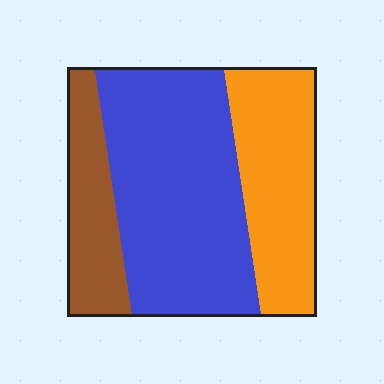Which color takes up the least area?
Brown, at roughly 20%.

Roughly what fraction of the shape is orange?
Orange takes up about one third (1/3) of the shape.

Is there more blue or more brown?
Blue.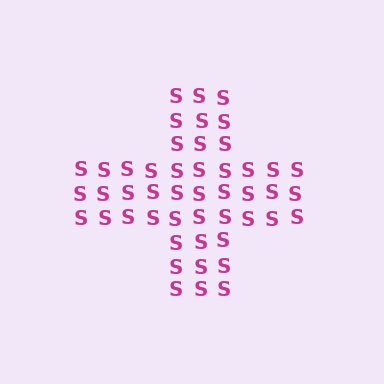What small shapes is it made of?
It is made of small letter S's.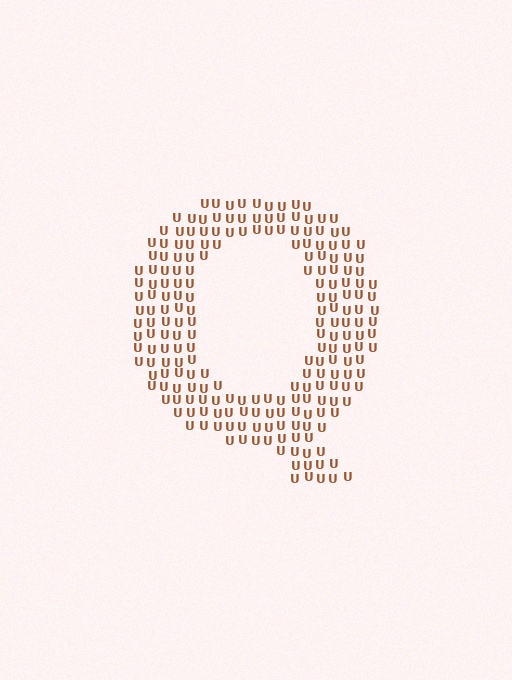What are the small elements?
The small elements are letter U's.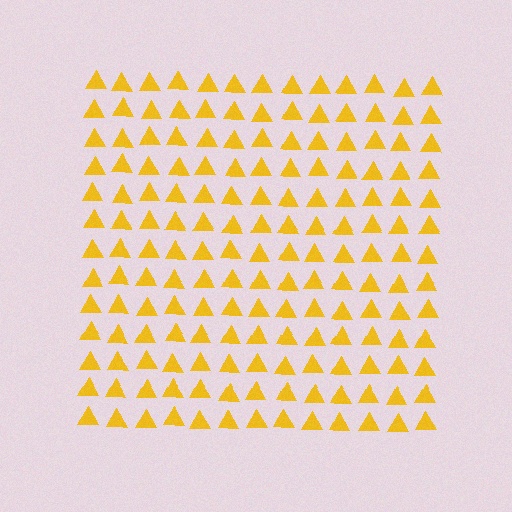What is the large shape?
The large shape is a square.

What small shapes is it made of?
It is made of small triangles.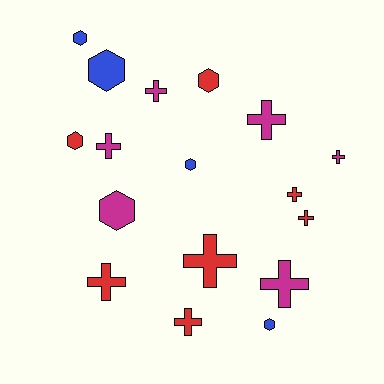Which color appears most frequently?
Red, with 7 objects.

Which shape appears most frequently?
Cross, with 10 objects.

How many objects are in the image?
There are 17 objects.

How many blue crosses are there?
There are no blue crosses.